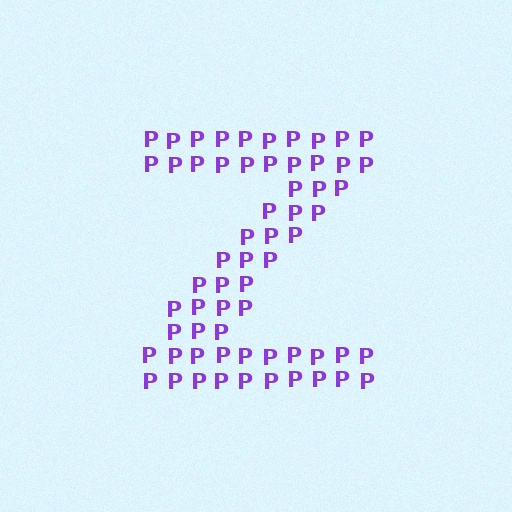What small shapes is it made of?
It is made of small letter P's.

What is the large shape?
The large shape is the letter Z.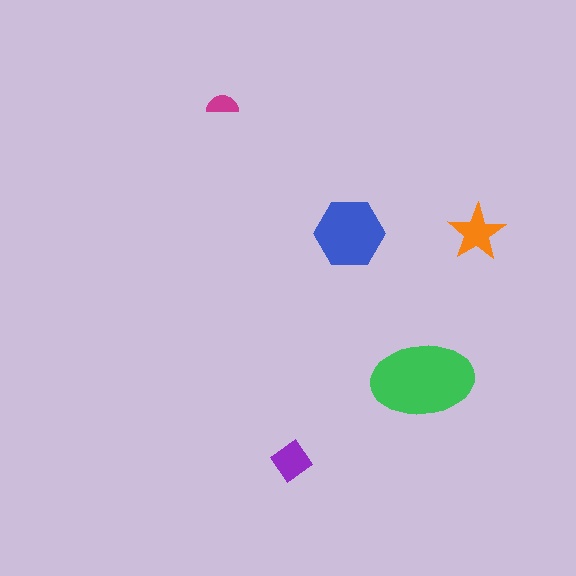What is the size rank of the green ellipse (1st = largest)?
1st.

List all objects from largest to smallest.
The green ellipse, the blue hexagon, the orange star, the purple diamond, the magenta semicircle.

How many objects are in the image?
There are 5 objects in the image.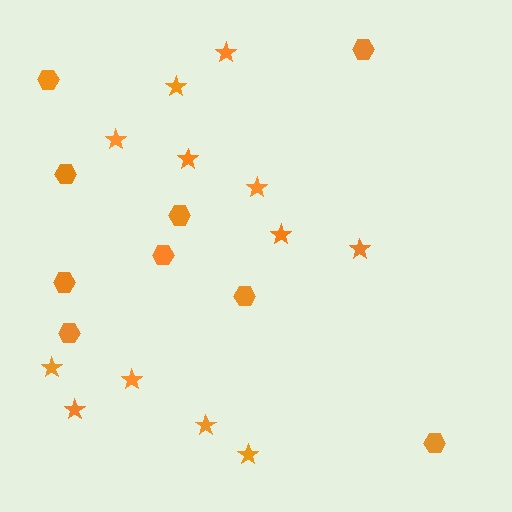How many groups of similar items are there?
There are 2 groups: one group of stars (12) and one group of hexagons (9).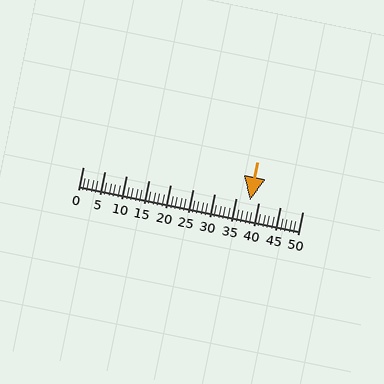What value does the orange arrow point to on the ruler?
The orange arrow points to approximately 38.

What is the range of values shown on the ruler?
The ruler shows values from 0 to 50.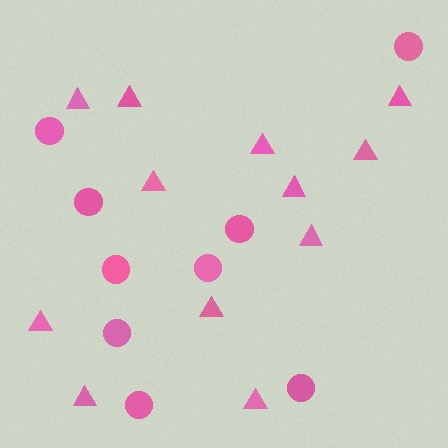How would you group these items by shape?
There are 2 groups: one group of circles (9) and one group of triangles (12).